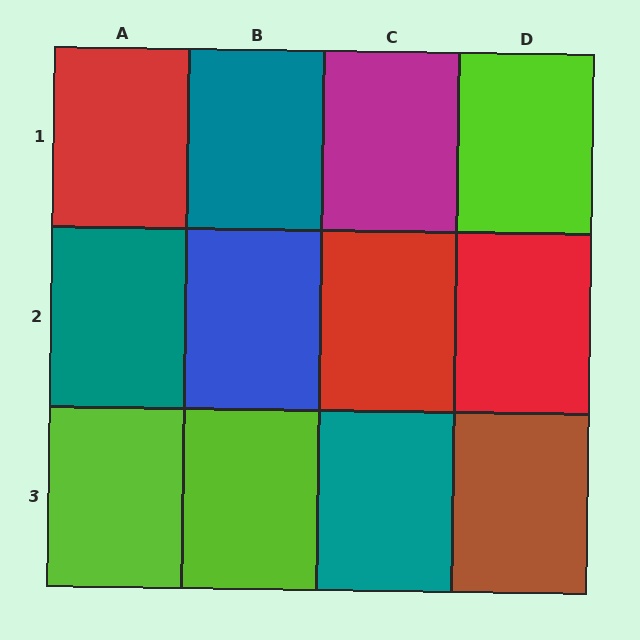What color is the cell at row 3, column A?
Lime.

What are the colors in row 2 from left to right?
Teal, blue, red, red.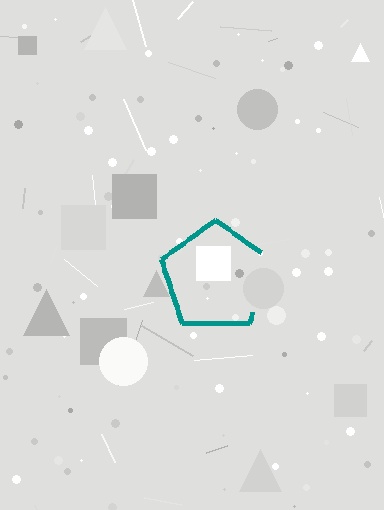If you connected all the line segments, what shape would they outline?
They would outline a pentagon.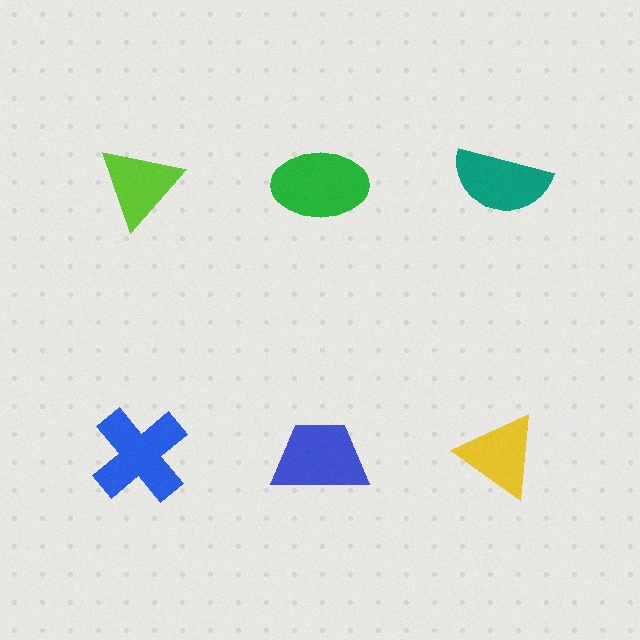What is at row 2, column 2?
A blue trapezoid.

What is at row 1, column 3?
A teal semicircle.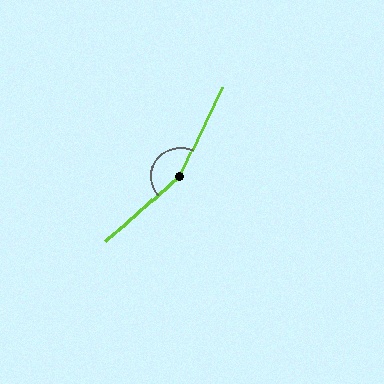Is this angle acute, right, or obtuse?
It is obtuse.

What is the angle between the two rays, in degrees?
Approximately 157 degrees.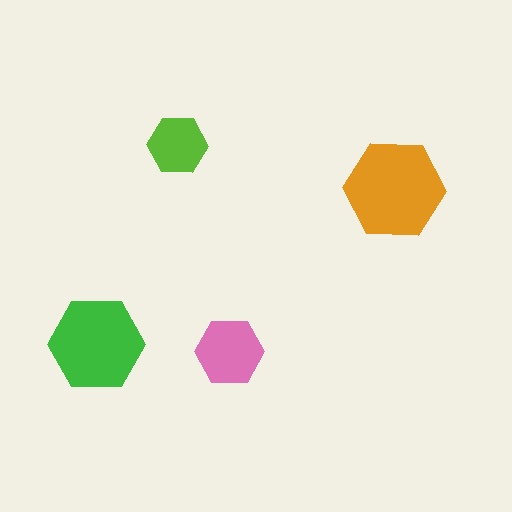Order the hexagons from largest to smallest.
the orange one, the green one, the pink one, the lime one.